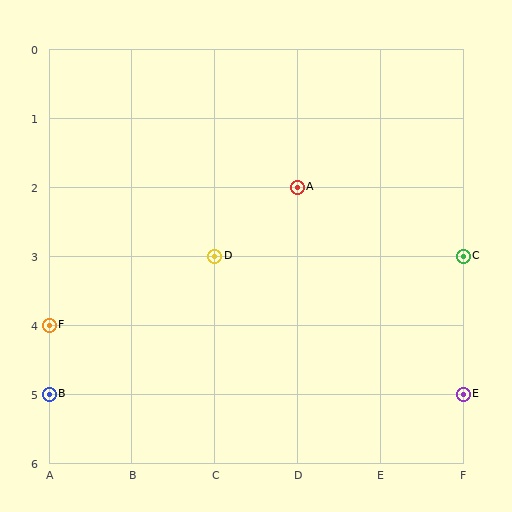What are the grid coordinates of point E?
Point E is at grid coordinates (F, 5).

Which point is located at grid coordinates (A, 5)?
Point B is at (A, 5).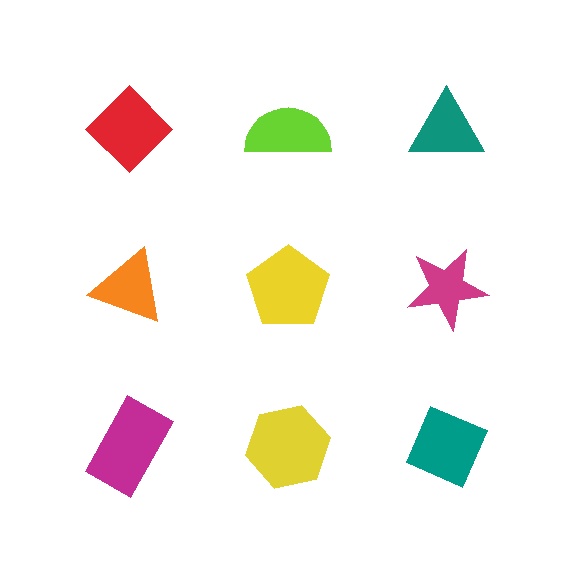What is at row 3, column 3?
A teal diamond.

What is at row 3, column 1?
A magenta rectangle.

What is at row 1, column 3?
A teal triangle.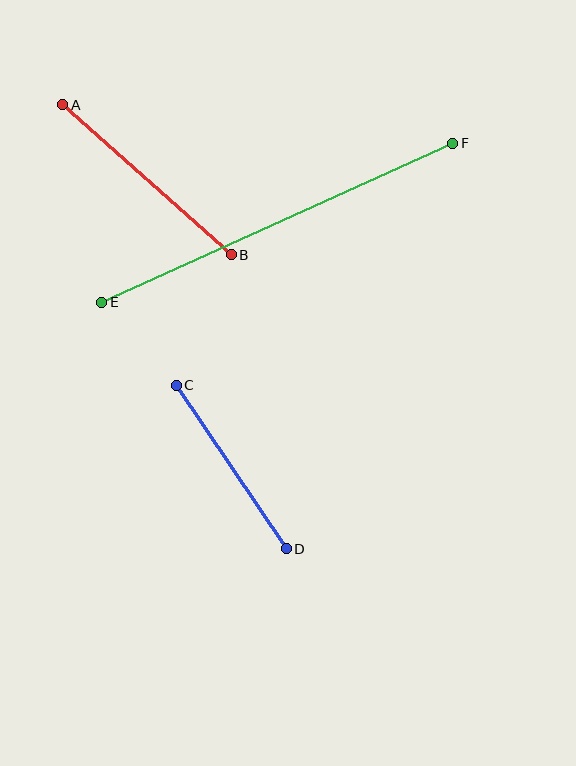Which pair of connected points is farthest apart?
Points E and F are farthest apart.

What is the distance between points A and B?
The distance is approximately 226 pixels.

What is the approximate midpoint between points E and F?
The midpoint is at approximately (277, 223) pixels.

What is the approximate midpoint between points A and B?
The midpoint is at approximately (147, 180) pixels.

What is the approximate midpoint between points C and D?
The midpoint is at approximately (231, 467) pixels.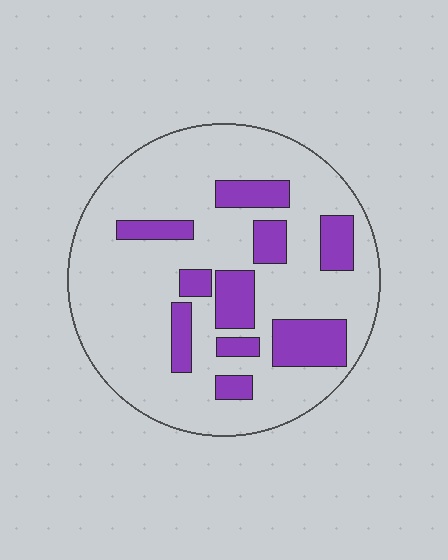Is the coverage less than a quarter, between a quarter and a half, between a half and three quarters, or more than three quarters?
Less than a quarter.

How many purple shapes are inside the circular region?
10.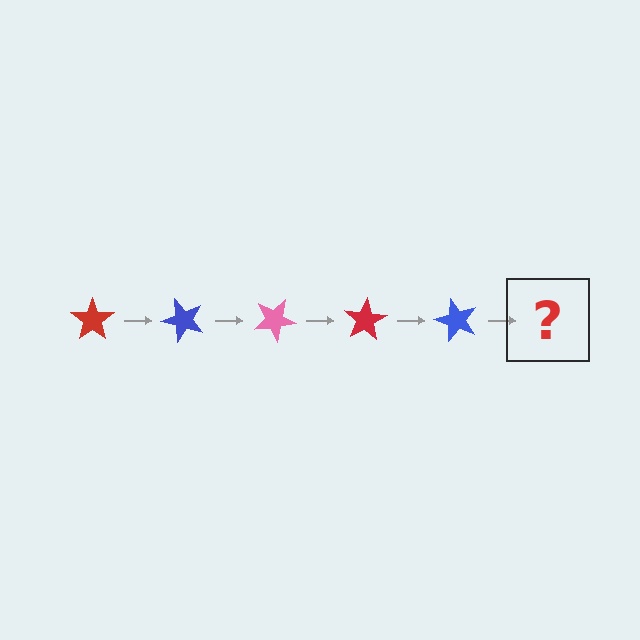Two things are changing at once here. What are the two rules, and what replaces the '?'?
The two rules are that it rotates 50 degrees each step and the color cycles through red, blue, and pink. The '?' should be a pink star, rotated 250 degrees from the start.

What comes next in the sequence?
The next element should be a pink star, rotated 250 degrees from the start.